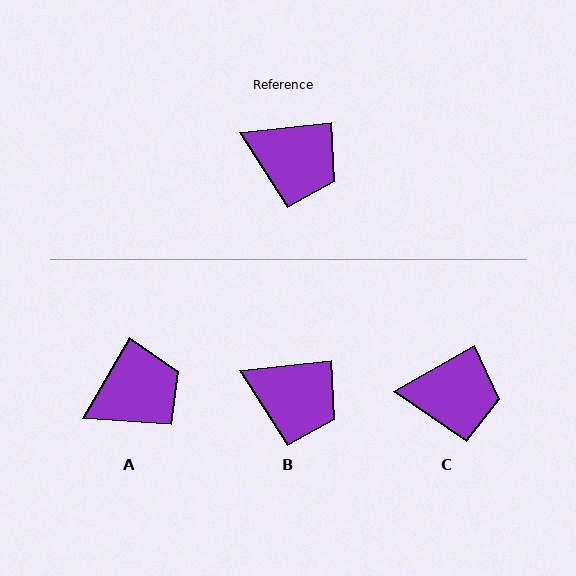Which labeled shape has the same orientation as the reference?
B.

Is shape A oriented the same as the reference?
No, it is off by about 53 degrees.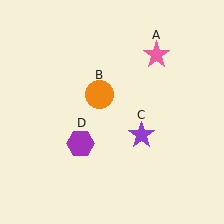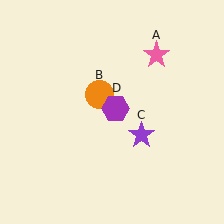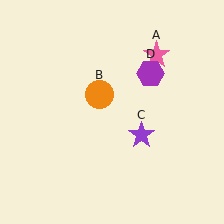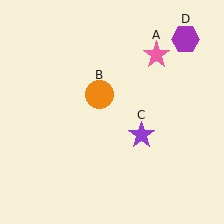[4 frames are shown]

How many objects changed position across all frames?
1 object changed position: purple hexagon (object D).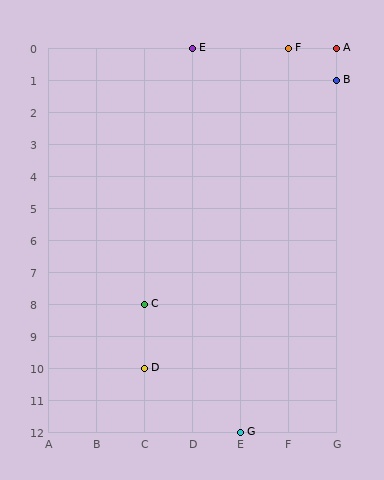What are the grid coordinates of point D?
Point D is at grid coordinates (C, 10).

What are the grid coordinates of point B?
Point B is at grid coordinates (G, 1).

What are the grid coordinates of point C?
Point C is at grid coordinates (C, 8).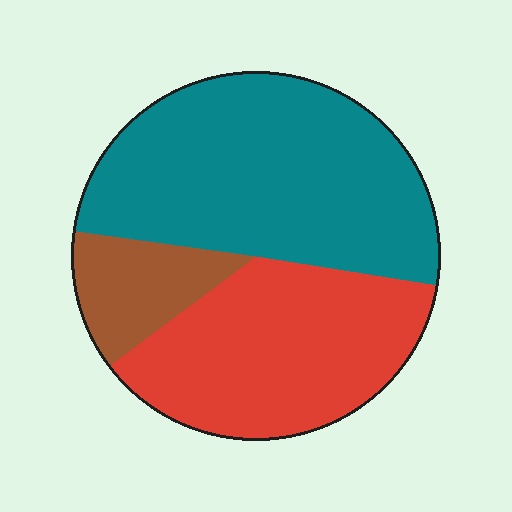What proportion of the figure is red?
Red takes up between a third and a half of the figure.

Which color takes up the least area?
Brown, at roughly 10%.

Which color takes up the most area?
Teal, at roughly 50%.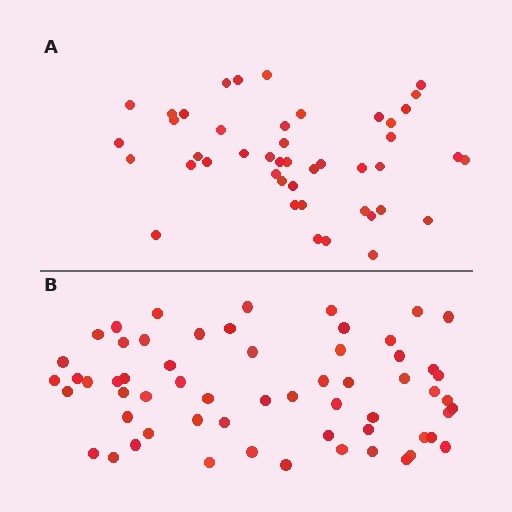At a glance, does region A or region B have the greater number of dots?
Region B (the bottom region) has more dots.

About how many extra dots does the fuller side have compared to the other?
Region B has approximately 15 more dots than region A.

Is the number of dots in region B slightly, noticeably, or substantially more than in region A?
Region B has noticeably more, but not dramatically so. The ratio is roughly 1.3 to 1.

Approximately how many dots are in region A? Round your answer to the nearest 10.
About 40 dots. (The exact count is 45, which rounds to 40.)